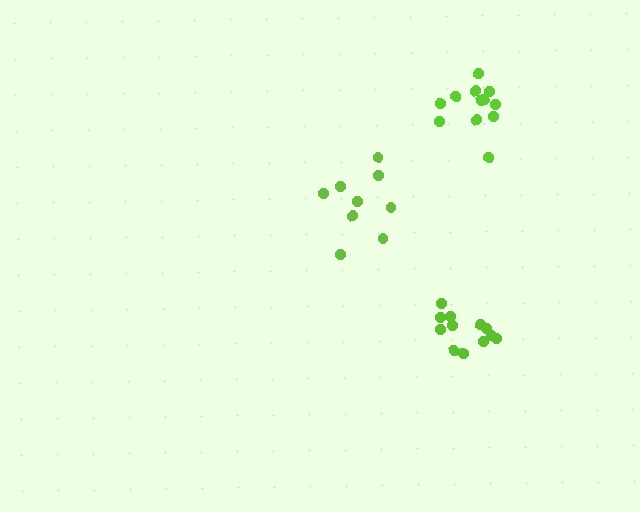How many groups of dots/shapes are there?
There are 3 groups.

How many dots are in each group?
Group 1: 9 dots, Group 2: 12 dots, Group 3: 12 dots (33 total).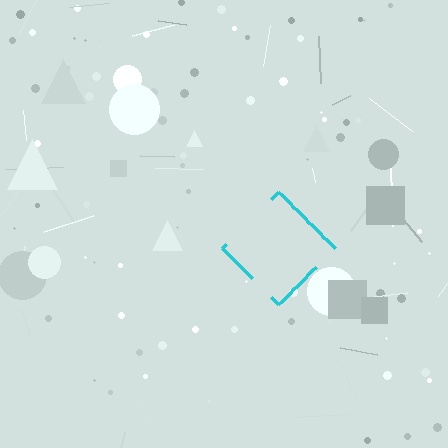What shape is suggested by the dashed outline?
The dashed outline suggests a diamond.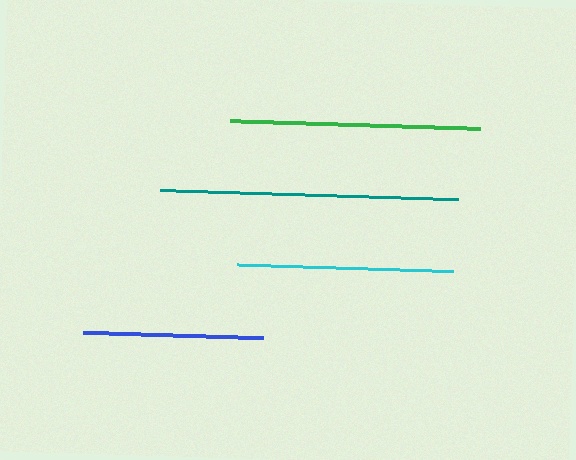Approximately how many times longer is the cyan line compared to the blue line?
The cyan line is approximately 1.2 times the length of the blue line.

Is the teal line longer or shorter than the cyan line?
The teal line is longer than the cyan line.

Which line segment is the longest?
The teal line is the longest at approximately 297 pixels.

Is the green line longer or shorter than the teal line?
The teal line is longer than the green line.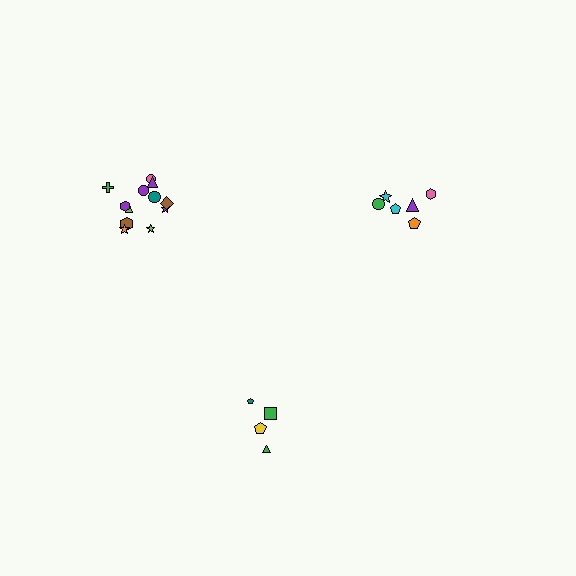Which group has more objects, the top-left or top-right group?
The top-left group.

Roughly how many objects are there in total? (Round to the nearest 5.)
Roughly 20 objects in total.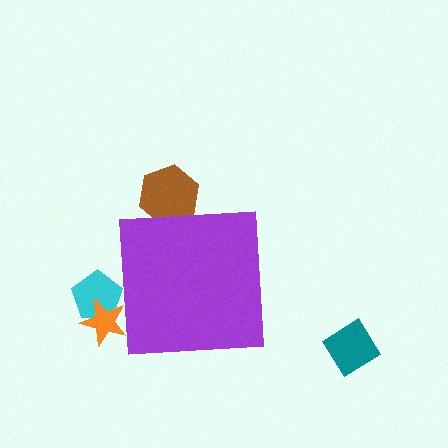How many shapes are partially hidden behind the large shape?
3 shapes are partially hidden.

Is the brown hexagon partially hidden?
Yes, the brown hexagon is partially hidden behind the purple square.